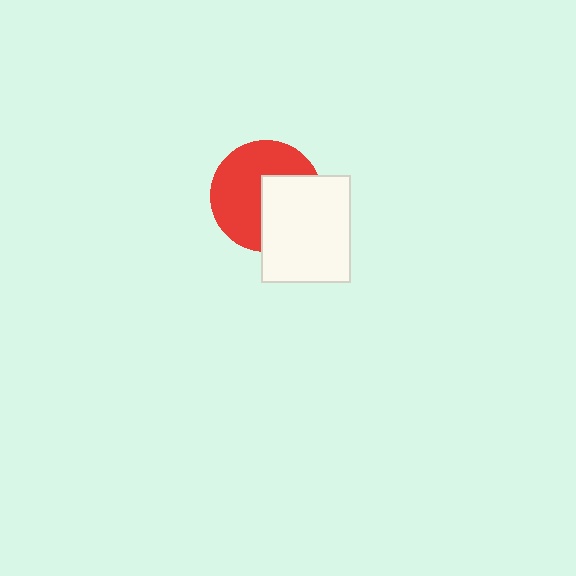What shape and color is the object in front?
The object in front is a white rectangle.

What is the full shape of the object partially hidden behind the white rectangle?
The partially hidden object is a red circle.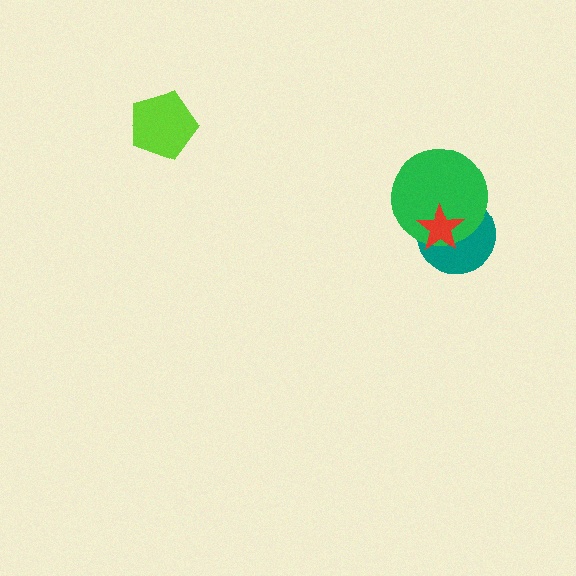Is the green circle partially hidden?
Yes, it is partially covered by another shape.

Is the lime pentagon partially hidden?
No, no other shape covers it.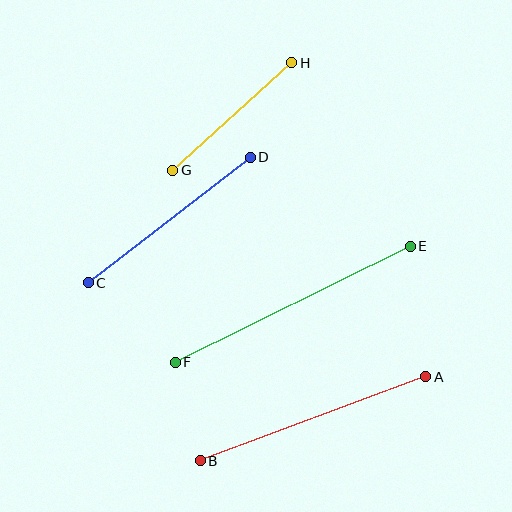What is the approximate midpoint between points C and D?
The midpoint is at approximately (169, 220) pixels.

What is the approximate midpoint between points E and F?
The midpoint is at approximately (293, 304) pixels.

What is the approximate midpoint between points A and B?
The midpoint is at approximately (313, 419) pixels.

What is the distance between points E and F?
The distance is approximately 262 pixels.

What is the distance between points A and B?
The distance is approximately 240 pixels.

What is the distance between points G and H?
The distance is approximately 160 pixels.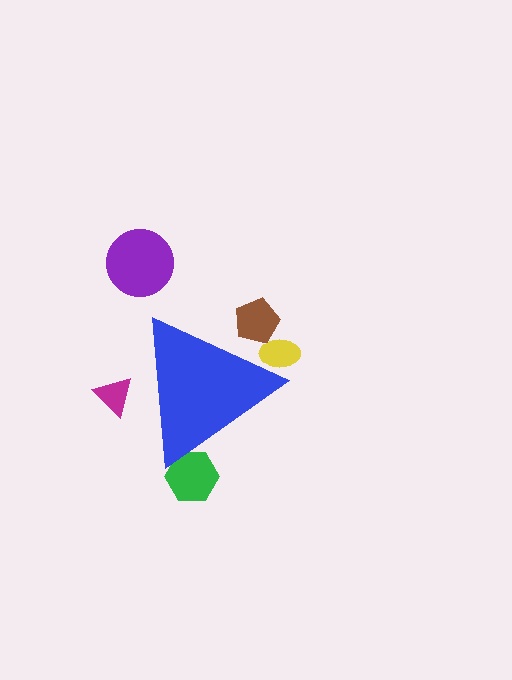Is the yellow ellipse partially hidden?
Yes, the yellow ellipse is partially hidden behind the blue triangle.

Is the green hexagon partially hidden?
Yes, the green hexagon is partially hidden behind the blue triangle.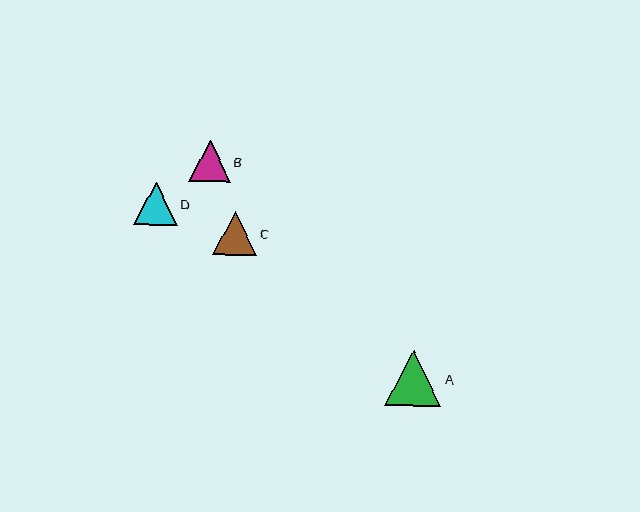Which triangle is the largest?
Triangle A is the largest with a size of approximately 56 pixels.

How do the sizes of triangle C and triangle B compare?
Triangle C and triangle B are approximately the same size.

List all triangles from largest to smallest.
From largest to smallest: A, C, D, B.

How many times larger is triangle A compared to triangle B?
Triangle A is approximately 1.4 times the size of triangle B.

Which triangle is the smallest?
Triangle B is the smallest with a size of approximately 41 pixels.